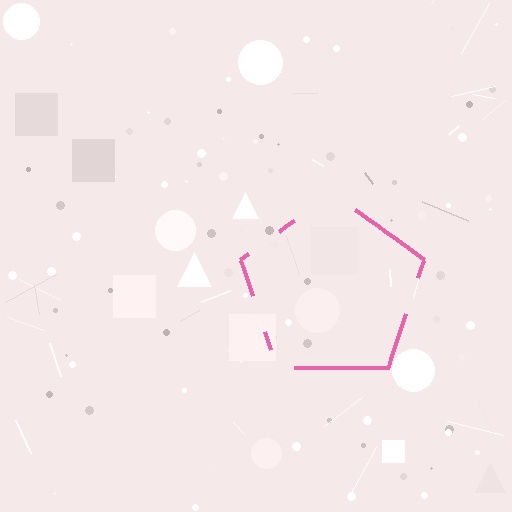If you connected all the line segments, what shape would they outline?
They would outline a pentagon.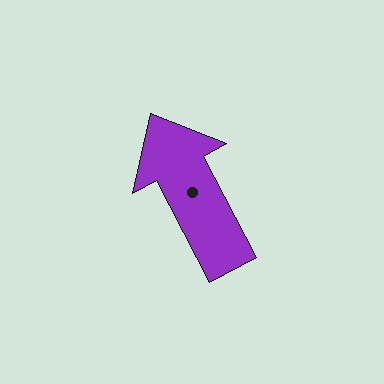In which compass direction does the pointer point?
Northwest.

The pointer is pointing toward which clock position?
Roughly 11 o'clock.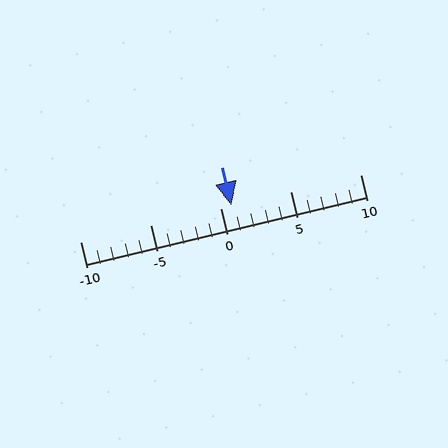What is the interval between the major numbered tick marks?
The major tick marks are spaced 5 units apart.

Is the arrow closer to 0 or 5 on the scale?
The arrow is closer to 0.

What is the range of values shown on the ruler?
The ruler shows values from -10 to 10.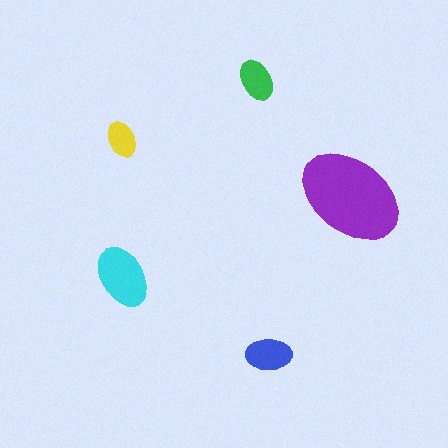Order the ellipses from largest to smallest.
the purple one, the cyan one, the blue one, the green one, the yellow one.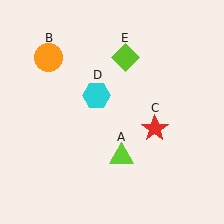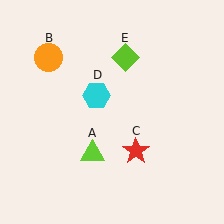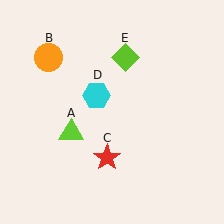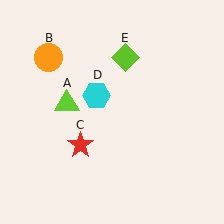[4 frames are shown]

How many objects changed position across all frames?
2 objects changed position: lime triangle (object A), red star (object C).